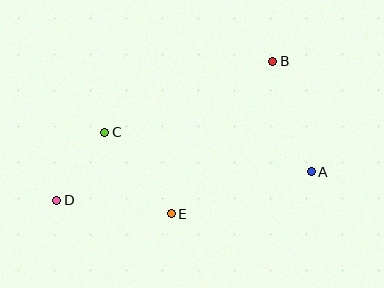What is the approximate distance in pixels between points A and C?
The distance between A and C is approximately 210 pixels.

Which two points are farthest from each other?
Points B and D are farthest from each other.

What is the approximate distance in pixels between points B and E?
The distance between B and E is approximately 183 pixels.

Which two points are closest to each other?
Points C and D are closest to each other.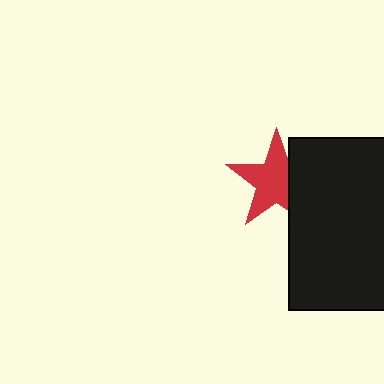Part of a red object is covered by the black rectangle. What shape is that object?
It is a star.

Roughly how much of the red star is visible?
Most of it is visible (roughly 69%).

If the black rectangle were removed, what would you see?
You would see the complete red star.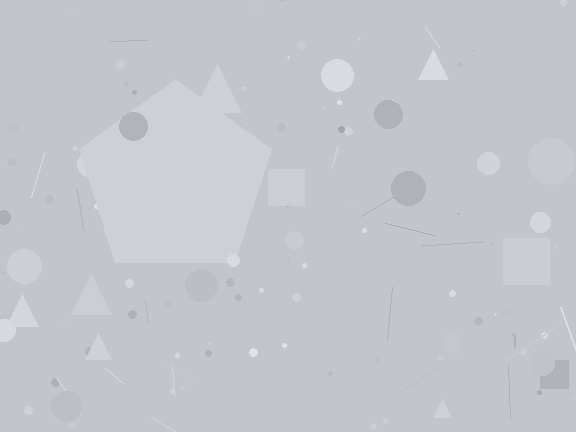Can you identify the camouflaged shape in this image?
The camouflaged shape is a pentagon.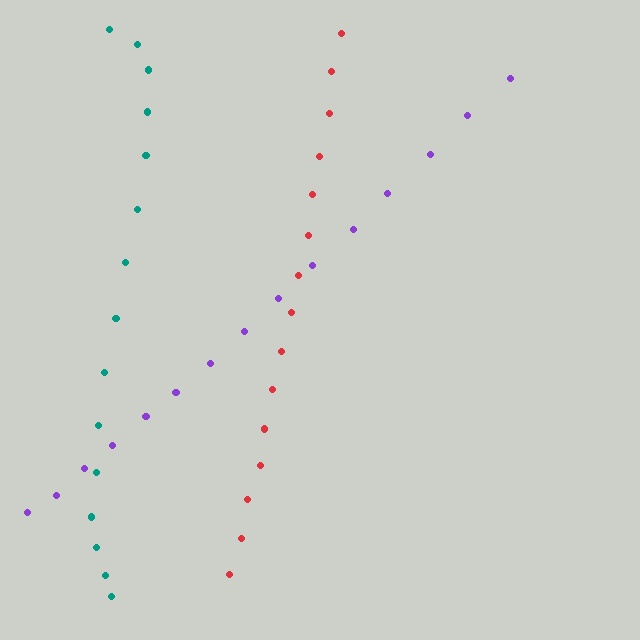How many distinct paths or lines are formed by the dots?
There are 3 distinct paths.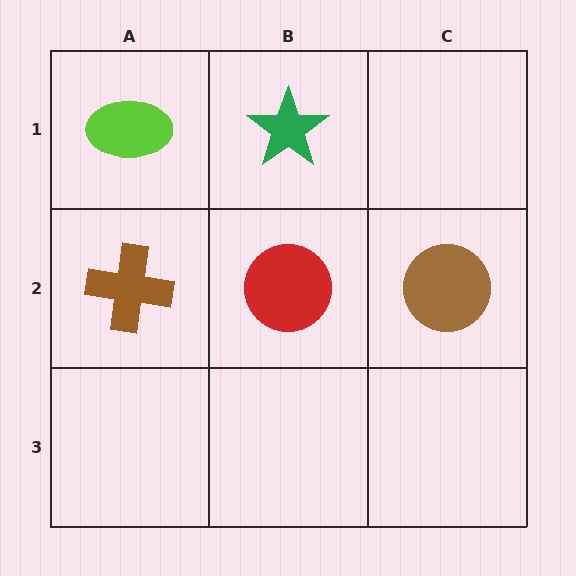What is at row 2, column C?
A brown circle.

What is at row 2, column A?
A brown cross.